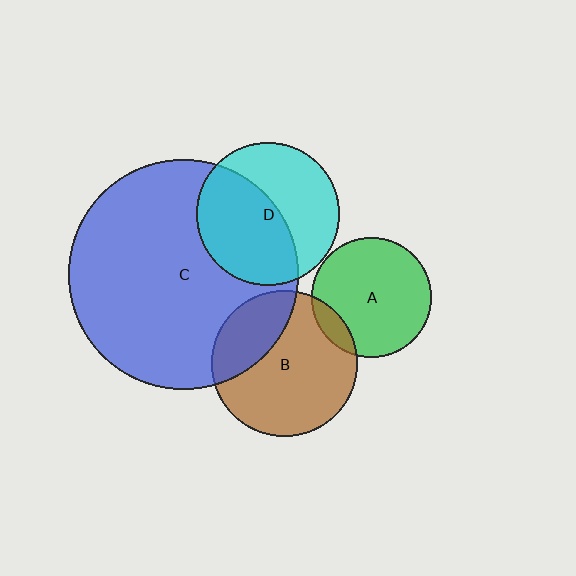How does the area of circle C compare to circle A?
Approximately 3.7 times.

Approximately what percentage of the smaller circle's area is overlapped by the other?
Approximately 10%.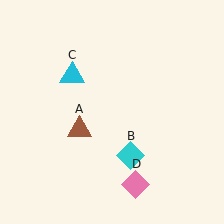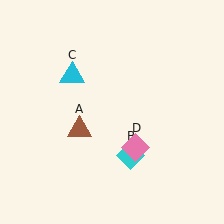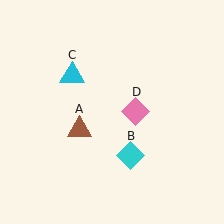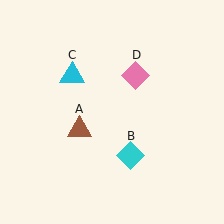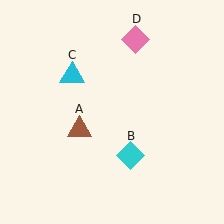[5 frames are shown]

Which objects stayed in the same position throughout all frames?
Brown triangle (object A) and cyan diamond (object B) and cyan triangle (object C) remained stationary.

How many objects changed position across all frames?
1 object changed position: pink diamond (object D).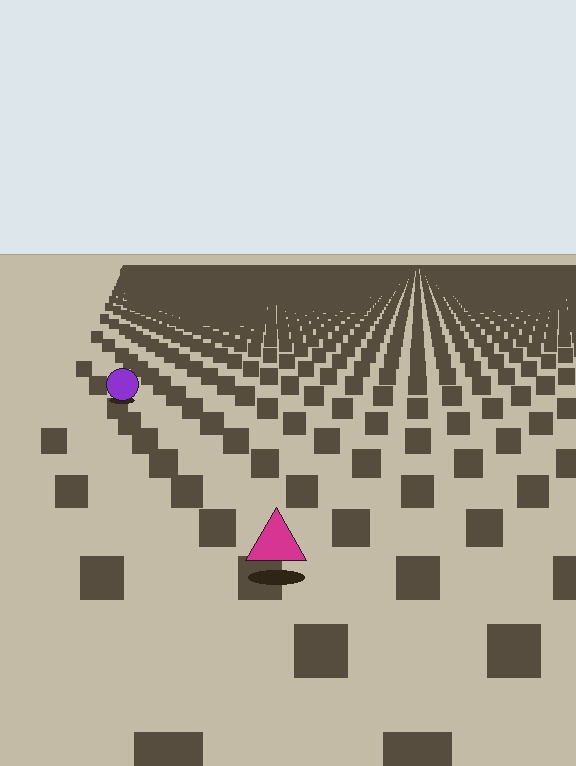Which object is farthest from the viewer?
The purple circle is farthest from the viewer. It appears smaller and the ground texture around it is denser.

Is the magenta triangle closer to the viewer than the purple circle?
Yes. The magenta triangle is closer — you can tell from the texture gradient: the ground texture is coarser near it.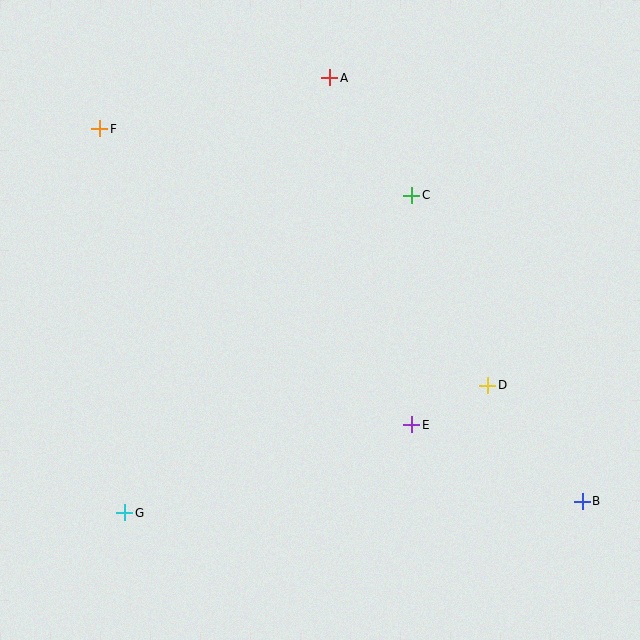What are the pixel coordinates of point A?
Point A is at (330, 78).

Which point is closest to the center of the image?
Point E at (412, 425) is closest to the center.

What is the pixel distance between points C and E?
The distance between C and E is 229 pixels.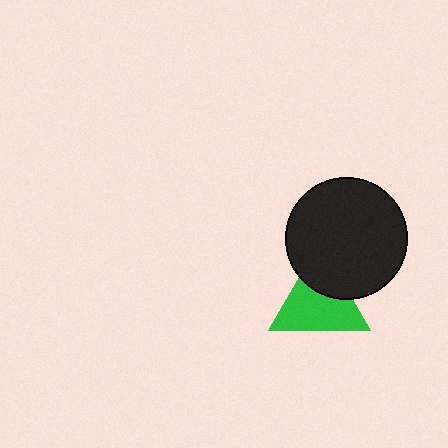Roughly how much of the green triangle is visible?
Most of it is visible (roughly 68%).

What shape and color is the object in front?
The object in front is a black circle.